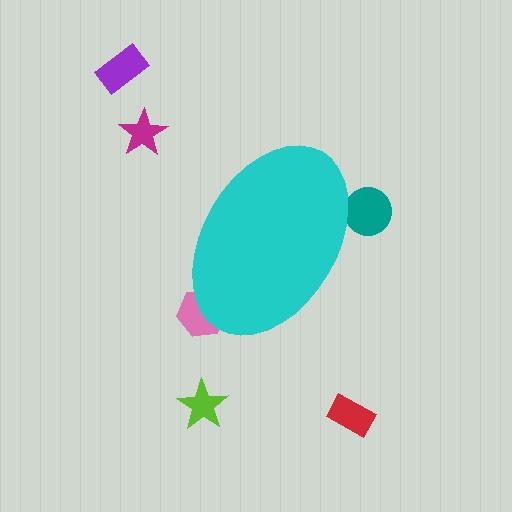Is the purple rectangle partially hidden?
No, the purple rectangle is fully visible.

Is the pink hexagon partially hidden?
Yes, the pink hexagon is partially hidden behind the cyan ellipse.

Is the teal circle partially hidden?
Yes, the teal circle is partially hidden behind the cyan ellipse.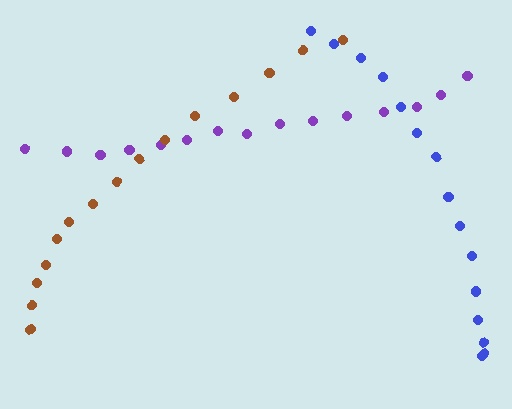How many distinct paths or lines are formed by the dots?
There are 3 distinct paths.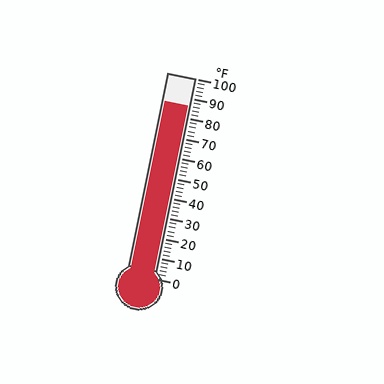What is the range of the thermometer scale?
The thermometer scale ranges from 0°F to 100°F.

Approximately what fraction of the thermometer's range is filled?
The thermometer is filled to approximately 85% of its range.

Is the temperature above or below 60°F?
The temperature is above 60°F.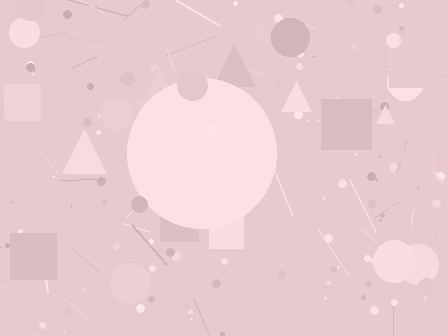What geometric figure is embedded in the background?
A circle is embedded in the background.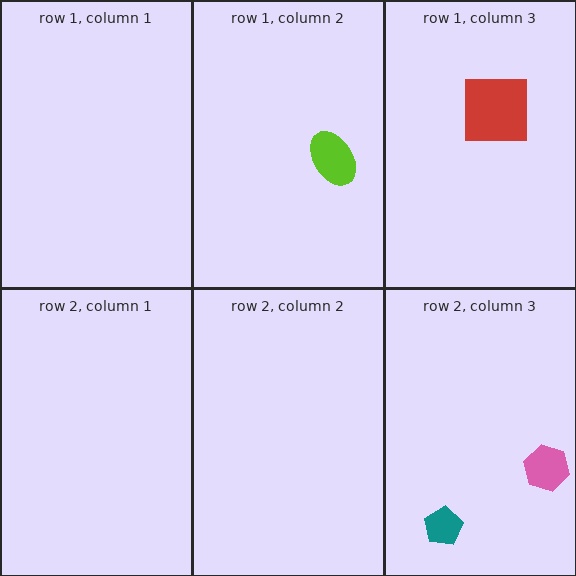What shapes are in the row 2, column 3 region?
The teal pentagon, the pink hexagon.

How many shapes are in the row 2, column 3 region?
2.